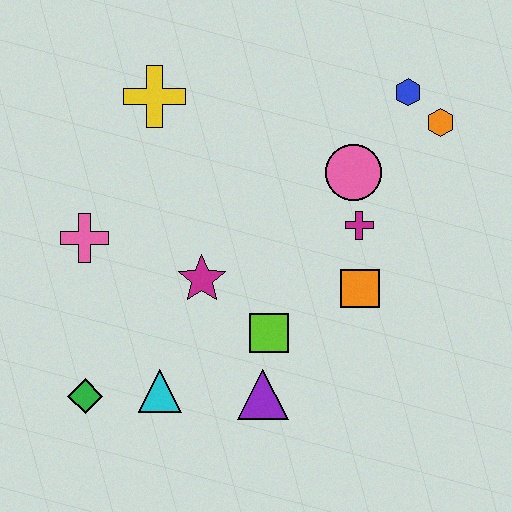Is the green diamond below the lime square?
Yes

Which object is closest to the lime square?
The purple triangle is closest to the lime square.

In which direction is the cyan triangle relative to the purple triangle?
The cyan triangle is to the left of the purple triangle.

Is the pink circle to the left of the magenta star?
No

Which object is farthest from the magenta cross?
The green diamond is farthest from the magenta cross.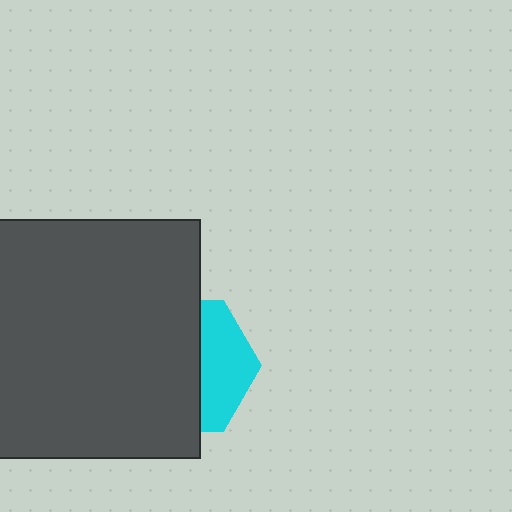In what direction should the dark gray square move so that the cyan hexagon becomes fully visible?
The dark gray square should move left. That is the shortest direction to clear the overlap and leave the cyan hexagon fully visible.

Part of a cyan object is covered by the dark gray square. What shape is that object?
It is a hexagon.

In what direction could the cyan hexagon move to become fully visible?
The cyan hexagon could move right. That would shift it out from behind the dark gray square entirely.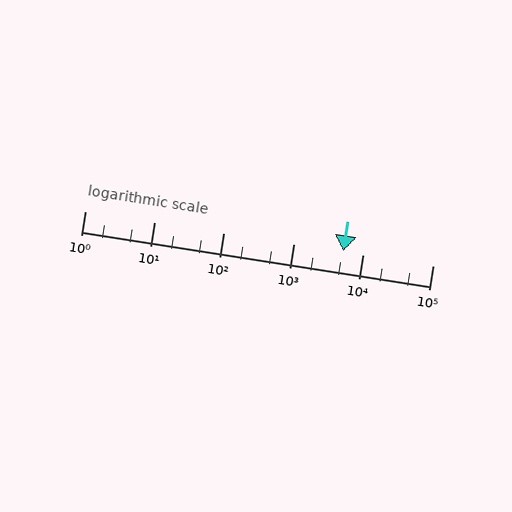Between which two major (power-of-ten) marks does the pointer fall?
The pointer is between 1000 and 10000.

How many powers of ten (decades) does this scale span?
The scale spans 5 decades, from 1 to 100000.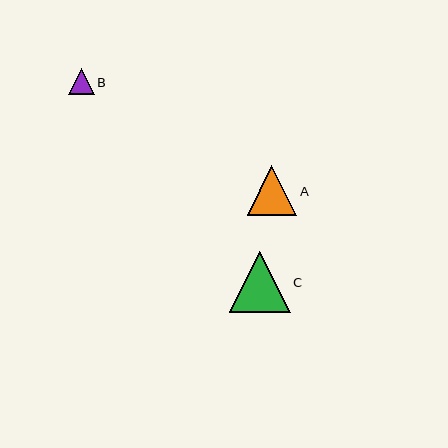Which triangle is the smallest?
Triangle B is the smallest with a size of approximately 25 pixels.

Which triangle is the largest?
Triangle C is the largest with a size of approximately 61 pixels.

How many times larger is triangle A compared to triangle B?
Triangle A is approximately 2.0 times the size of triangle B.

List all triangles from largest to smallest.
From largest to smallest: C, A, B.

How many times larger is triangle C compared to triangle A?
Triangle C is approximately 1.2 times the size of triangle A.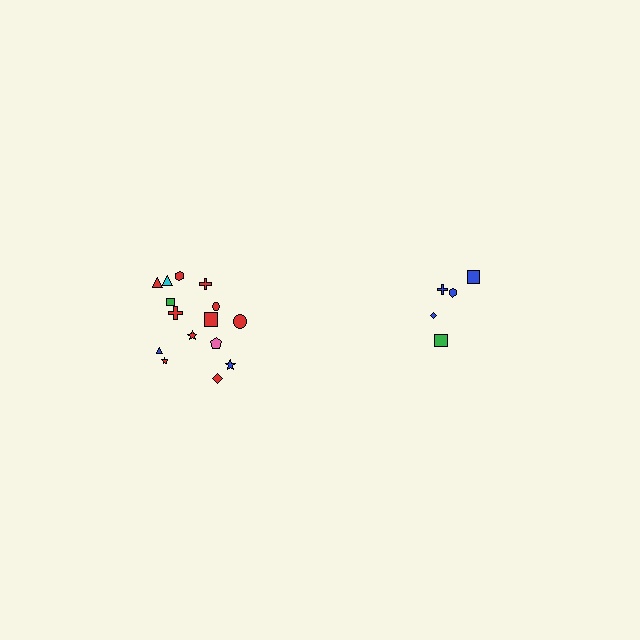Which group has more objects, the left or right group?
The left group.